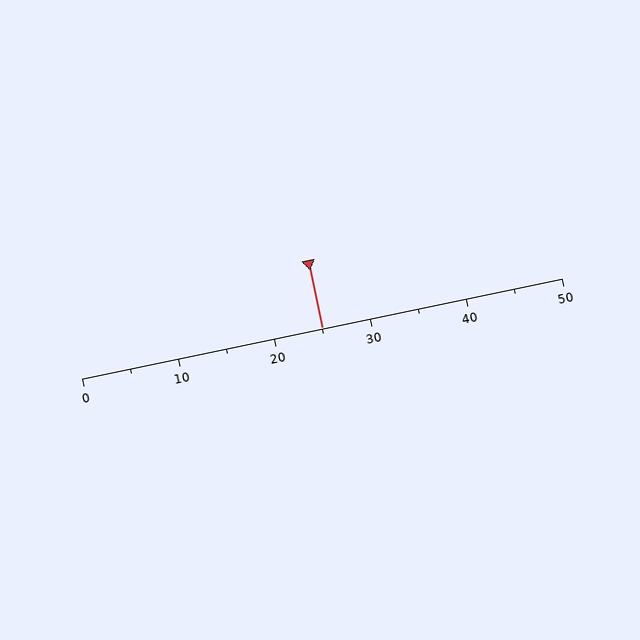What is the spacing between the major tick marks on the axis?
The major ticks are spaced 10 apart.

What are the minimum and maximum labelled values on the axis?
The axis runs from 0 to 50.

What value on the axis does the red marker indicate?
The marker indicates approximately 25.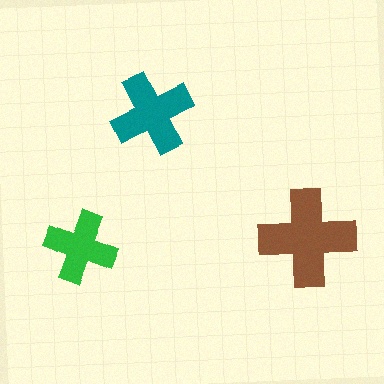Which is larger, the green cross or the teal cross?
The teal one.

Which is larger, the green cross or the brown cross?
The brown one.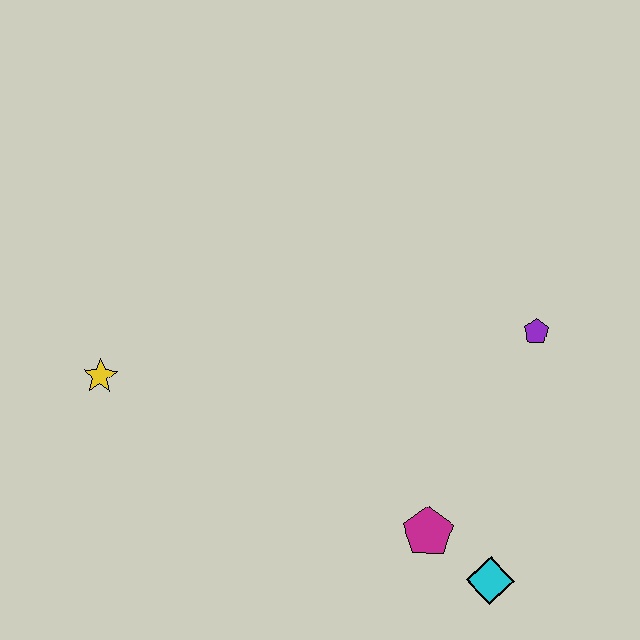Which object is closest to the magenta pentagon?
The cyan diamond is closest to the magenta pentagon.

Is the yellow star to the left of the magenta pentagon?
Yes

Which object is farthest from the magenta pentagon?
The yellow star is farthest from the magenta pentagon.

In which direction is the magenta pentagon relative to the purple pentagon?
The magenta pentagon is below the purple pentagon.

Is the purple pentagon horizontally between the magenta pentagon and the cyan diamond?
No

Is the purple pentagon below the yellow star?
No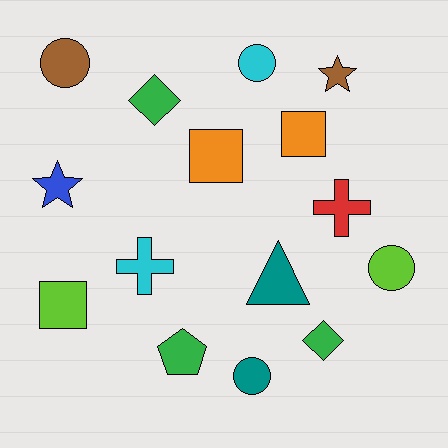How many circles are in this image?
There are 4 circles.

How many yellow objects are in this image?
There are no yellow objects.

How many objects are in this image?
There are 15 objects.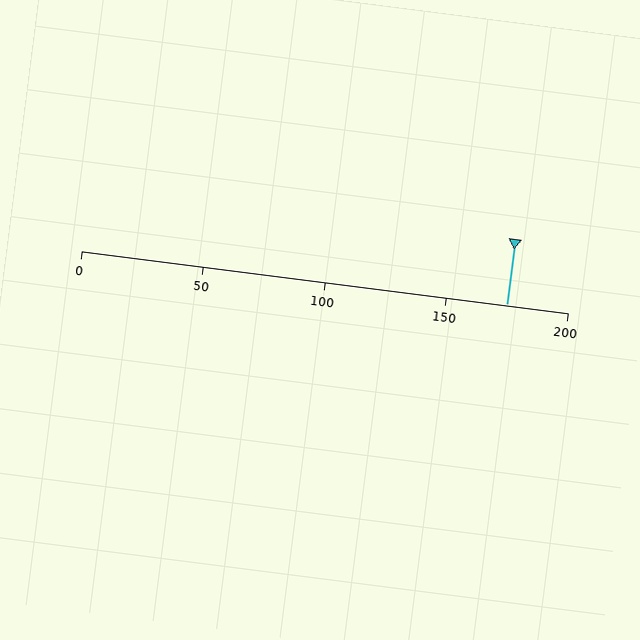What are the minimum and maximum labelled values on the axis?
The axis runs from 0 to 200.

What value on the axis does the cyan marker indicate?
The marker indicates approximately 175.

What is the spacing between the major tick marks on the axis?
The major ticks are spaced 50 apart.